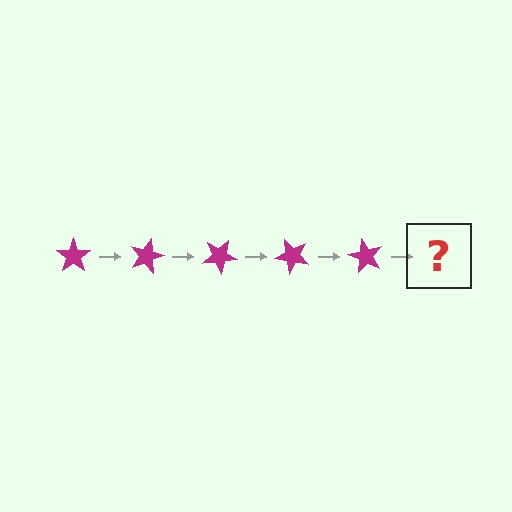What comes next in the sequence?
The next element should be a magenta star rotated 75 degrees.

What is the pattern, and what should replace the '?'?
The pattern is that the star rotates 15 degrees each step. The '?' should be a magenta star rotated 75 degrees.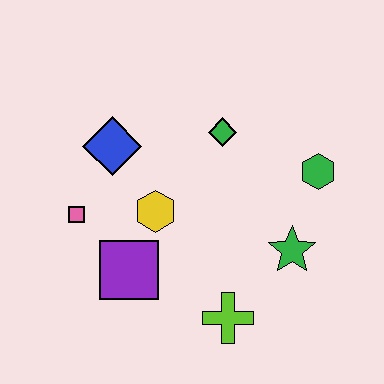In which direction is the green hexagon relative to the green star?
The green hexagon is above the green star.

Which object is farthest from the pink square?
The green hexagon is farthest from the pink square.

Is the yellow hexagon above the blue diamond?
No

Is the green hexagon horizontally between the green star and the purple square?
No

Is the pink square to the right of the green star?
No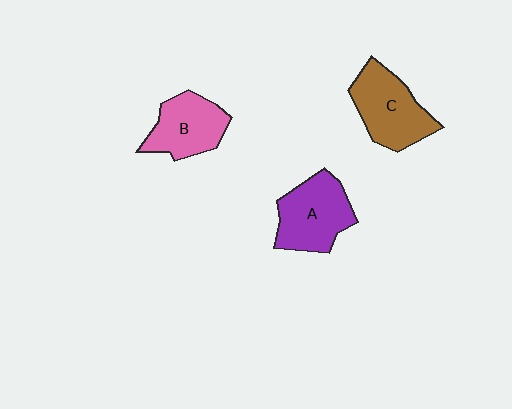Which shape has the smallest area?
Shape B (pink).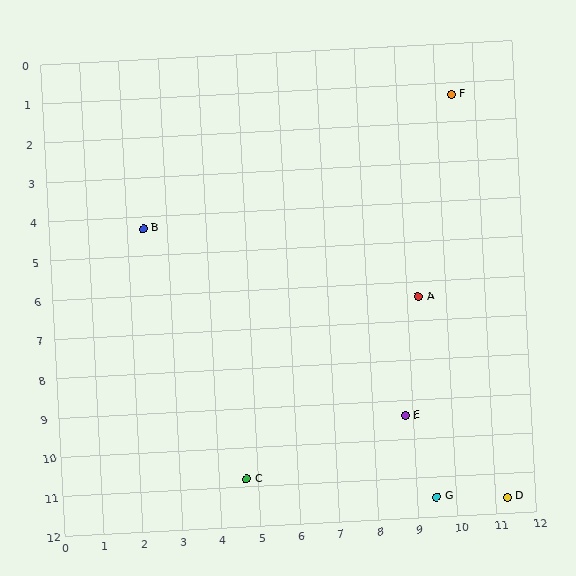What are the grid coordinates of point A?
Point A is at approximately (9.3, 6.4).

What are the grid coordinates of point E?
Point E is at approximately (8.8, 9.4).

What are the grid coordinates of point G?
Point G is at approximately (9.5, 11.5).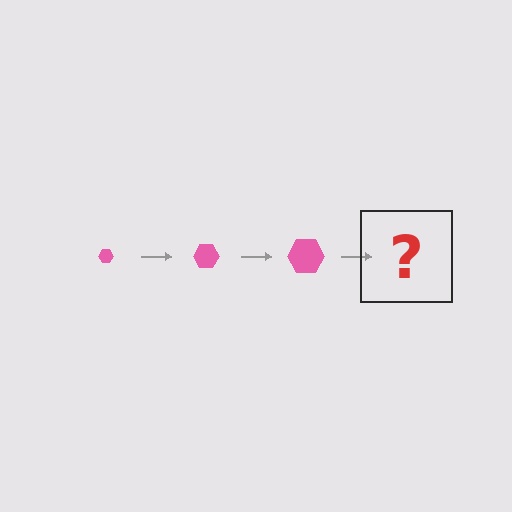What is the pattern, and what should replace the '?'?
The pattern is that the hexagon gets progressively larger each step. The '?' should be a pink hexagon, larger than the previous one.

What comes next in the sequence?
The next element should be a pink hexagon, larger than the previous one.